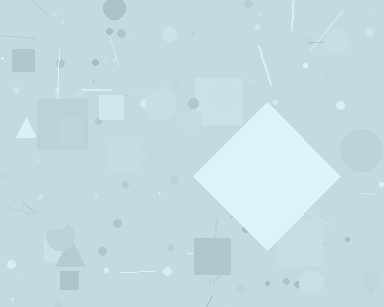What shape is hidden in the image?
A diamond is hidden in the image.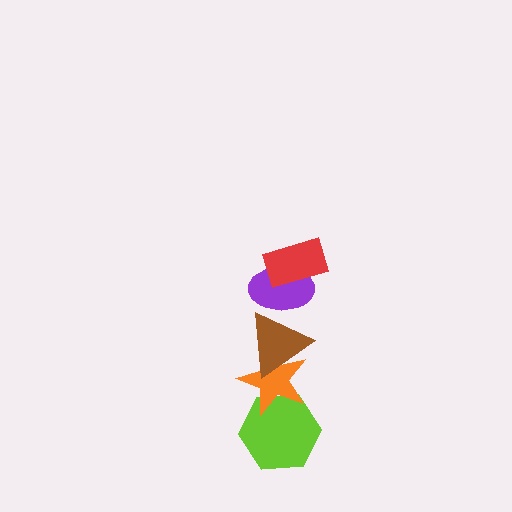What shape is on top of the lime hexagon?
The orange star is on top of the lime hexagon.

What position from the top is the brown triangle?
The brown triangle is 3rd from the top.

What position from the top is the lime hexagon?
The lime hexagon is 5th from the top.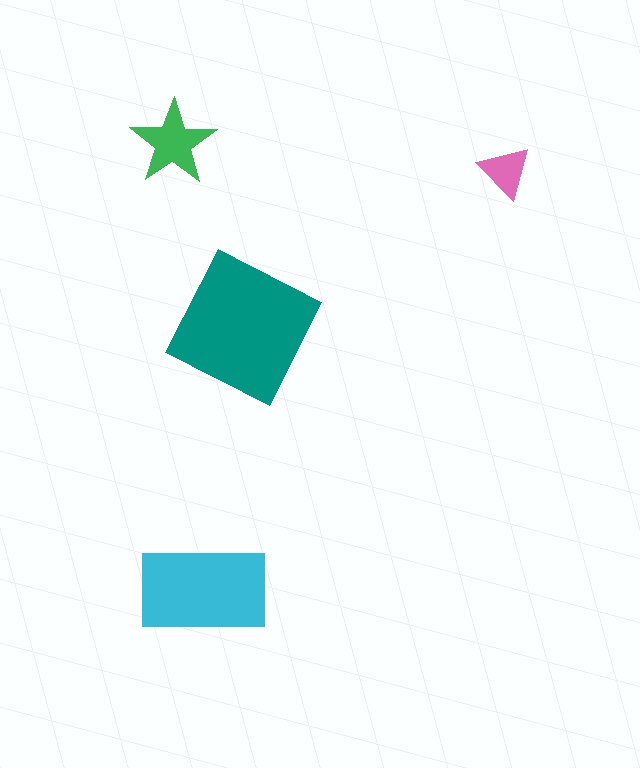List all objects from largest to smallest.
The teal square, the cyan rectangle, the green star, the pink triangle.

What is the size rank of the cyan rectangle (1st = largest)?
2nd.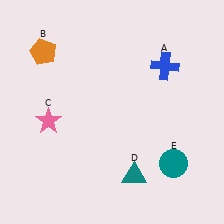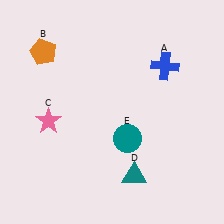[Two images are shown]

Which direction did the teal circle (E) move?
The teal circle (E) moved left.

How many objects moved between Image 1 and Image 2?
1 object moved between the two images.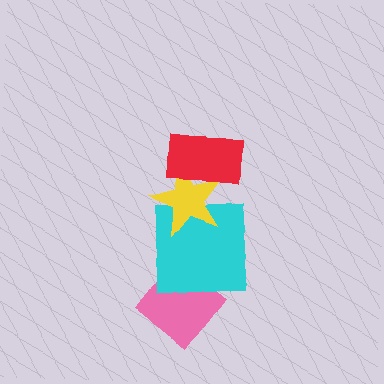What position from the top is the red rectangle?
The red rectangle is 1st from the top.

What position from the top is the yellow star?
The yellow star is 2nd from the top.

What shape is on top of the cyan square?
The yellow star is on top of the cyan square.